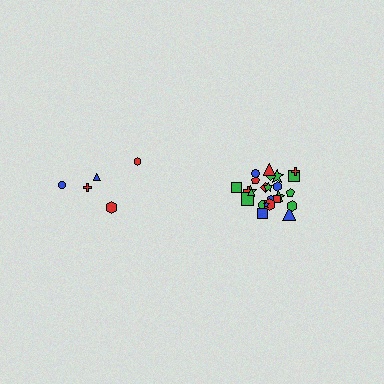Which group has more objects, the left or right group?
The right group.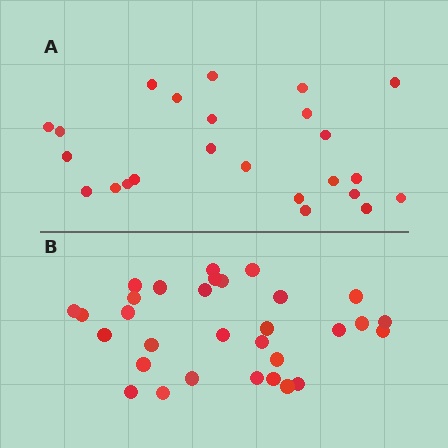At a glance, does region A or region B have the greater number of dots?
Region B (the bottom region) has more dots.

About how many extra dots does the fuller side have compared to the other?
Region B has roughly 8 or so more dots than region A.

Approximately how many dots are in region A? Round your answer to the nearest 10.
About 20 dots. (The exact count is 24, which rounds to 20.)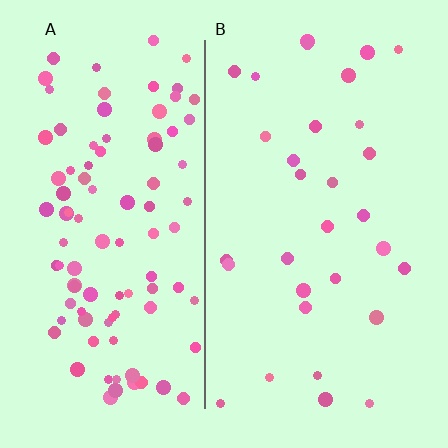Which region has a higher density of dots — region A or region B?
A (the left).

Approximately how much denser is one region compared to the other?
Approximately 3.1× — region A over region B.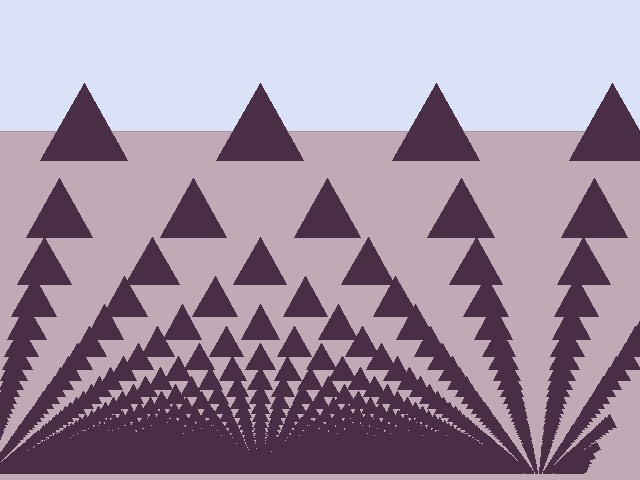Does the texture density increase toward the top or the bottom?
Density increases toward the bottom.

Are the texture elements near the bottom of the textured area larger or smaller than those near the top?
Smaller. The gradient is inverted — elements near the bottom are smaller and denser.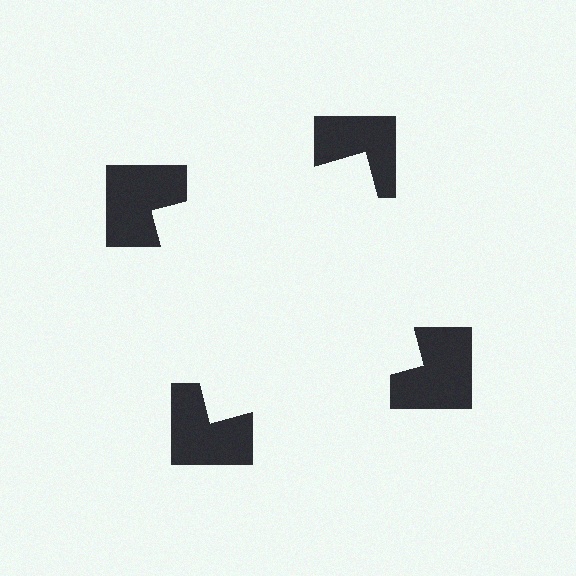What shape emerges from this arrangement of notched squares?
An illusory square — its edges are inferred from the aligned wedge cuts in the notched squares, not physically drawn.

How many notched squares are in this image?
There are 4 — one at each vertex of the illusory square.